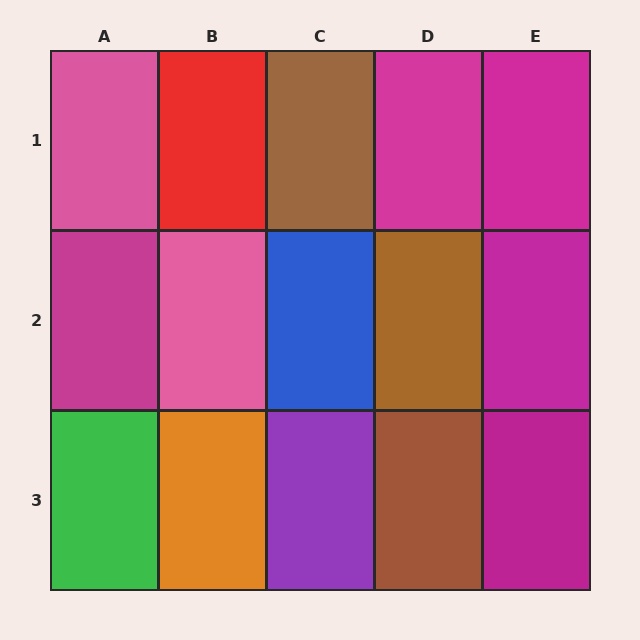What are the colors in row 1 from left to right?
Pink, red, brown, magenta, magenta.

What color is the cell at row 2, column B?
Pink.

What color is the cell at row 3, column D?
Brown.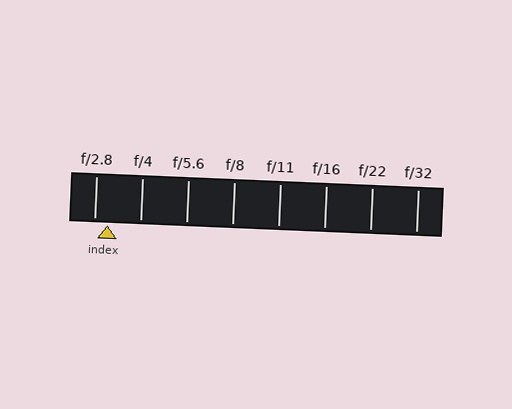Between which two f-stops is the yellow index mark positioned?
The index mark is between f/2.8 and f/4.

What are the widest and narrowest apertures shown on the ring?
The widest aperture shown is f/2.8 and the narrowest is f/32.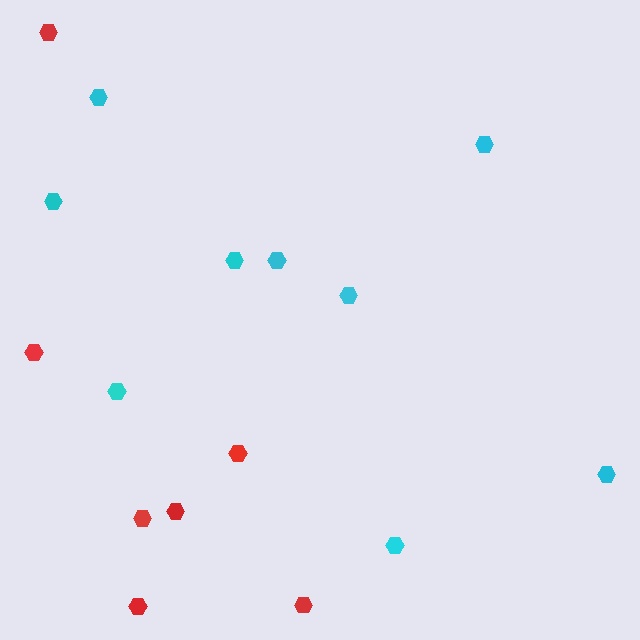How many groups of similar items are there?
There are 2 groups: one group of red hexagons (7) and one group of cyan hexagons (9).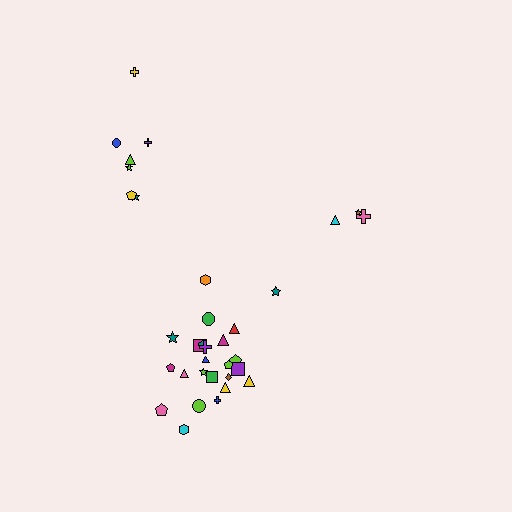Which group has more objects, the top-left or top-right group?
The top-left group.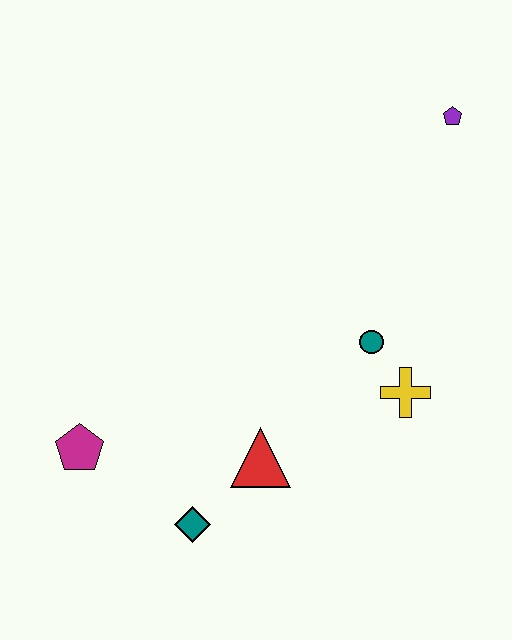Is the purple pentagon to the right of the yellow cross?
Yes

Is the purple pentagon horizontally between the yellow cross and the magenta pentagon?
No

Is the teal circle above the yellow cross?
Yes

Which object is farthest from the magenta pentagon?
The purple pentagon is farthest from the magenta pentagon.